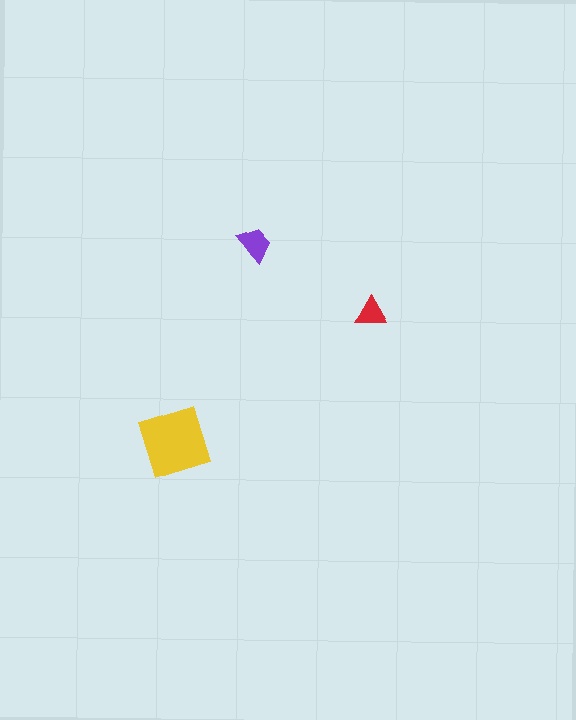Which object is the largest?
The yellow square.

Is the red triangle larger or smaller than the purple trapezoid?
Smaller.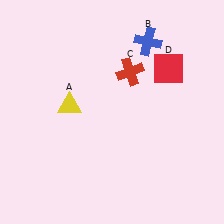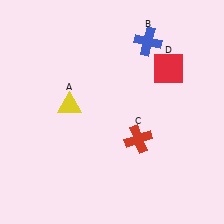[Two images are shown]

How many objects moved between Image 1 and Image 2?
1 object moved between the two images.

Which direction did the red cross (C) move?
The red cross (C) moved down.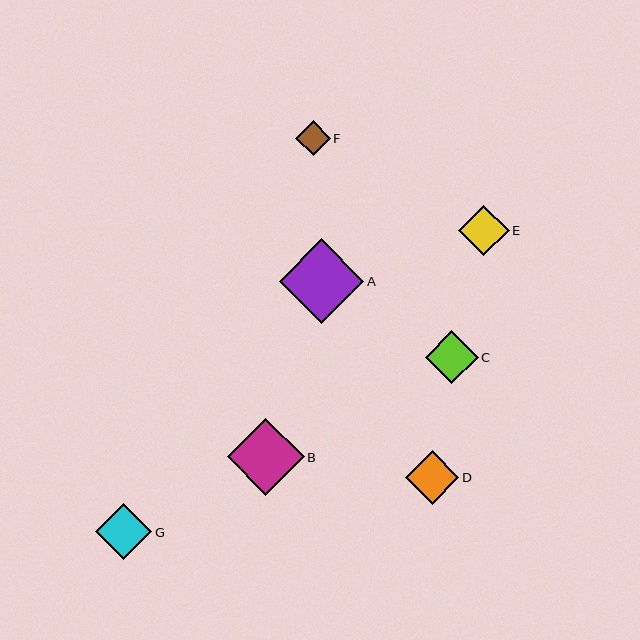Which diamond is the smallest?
Diamond F is the smallest with a size of approximately 34 pixels.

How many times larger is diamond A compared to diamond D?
Diamond A is approximately 1.6 times the size of diamond D.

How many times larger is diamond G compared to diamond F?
Diamond G is approximately 1.6 times the size of diamond F.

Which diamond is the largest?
Diamond A is the largest with a size of approximately 85 pixels.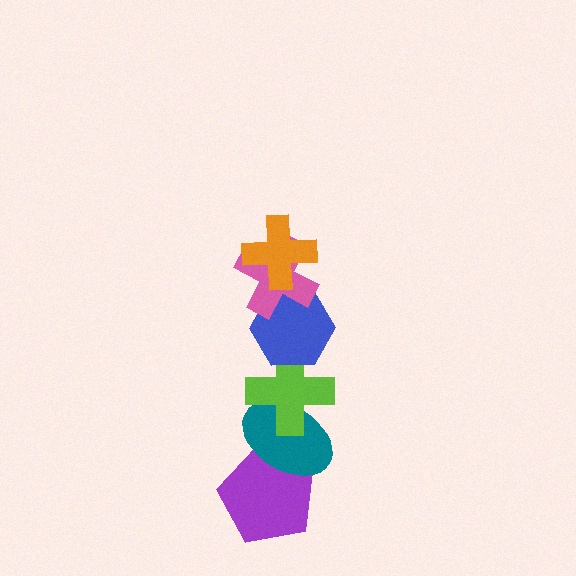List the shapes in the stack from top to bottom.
From top to bottom: the orange cross, the pink cross, the blue hexagon, the lime cross, the teal ellipse, the purple pentagon.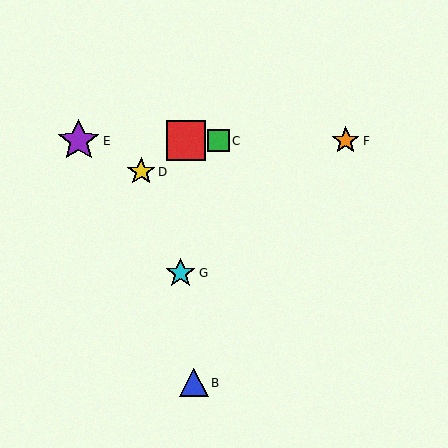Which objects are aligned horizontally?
Objects A, C, E, F are aligned horizontally.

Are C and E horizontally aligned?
Yes, both are at y≈141.